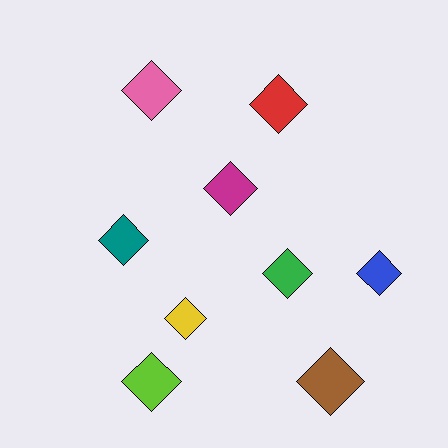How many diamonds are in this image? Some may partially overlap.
There are 9 diamonds.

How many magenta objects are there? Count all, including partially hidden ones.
There is 1 magenta object.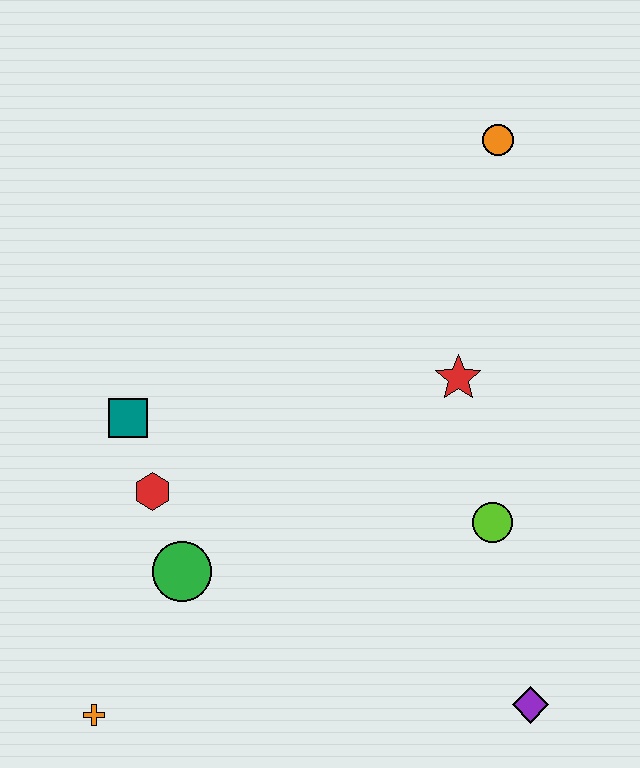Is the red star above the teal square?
Yes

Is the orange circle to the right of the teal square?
Yes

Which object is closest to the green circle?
The red hexagon is closest to the green circle.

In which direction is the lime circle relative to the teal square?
The lime circle is to the right of the teal square.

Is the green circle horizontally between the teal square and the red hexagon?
No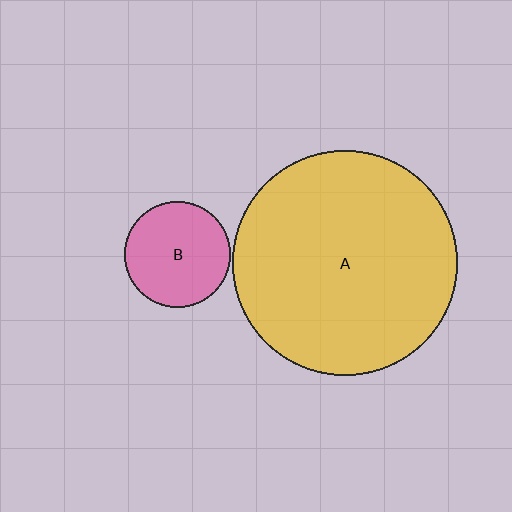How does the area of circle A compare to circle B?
Approximately 4.4 times.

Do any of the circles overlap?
No, none of the circles overlap.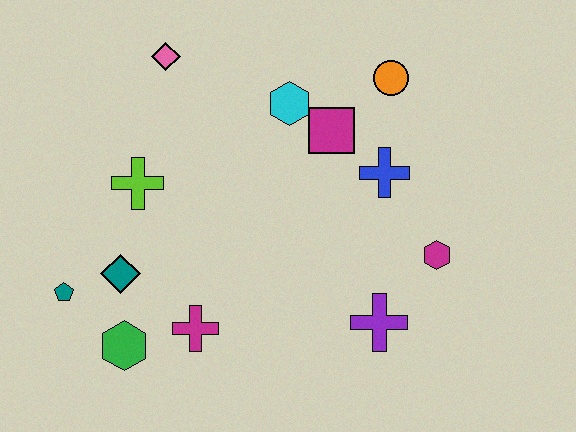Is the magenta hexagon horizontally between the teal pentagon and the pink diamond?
No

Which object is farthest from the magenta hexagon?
The teal pentagon is farthest from the magenta hexagon.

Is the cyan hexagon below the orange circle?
Yes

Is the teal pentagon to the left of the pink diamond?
Yes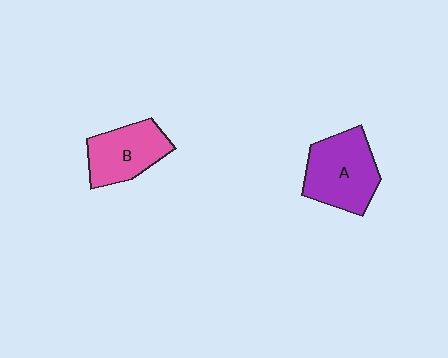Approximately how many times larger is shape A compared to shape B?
Approximately 1.2 times.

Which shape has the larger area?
Shape A (purple).